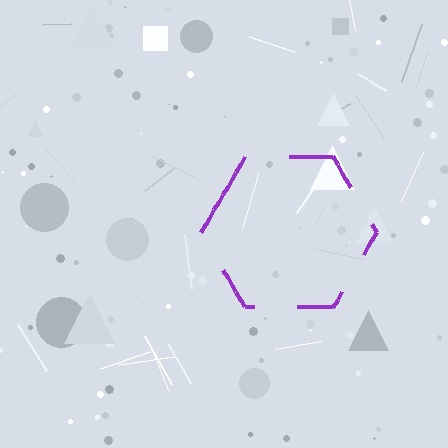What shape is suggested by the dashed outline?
The dashed outline suggests a hexagon.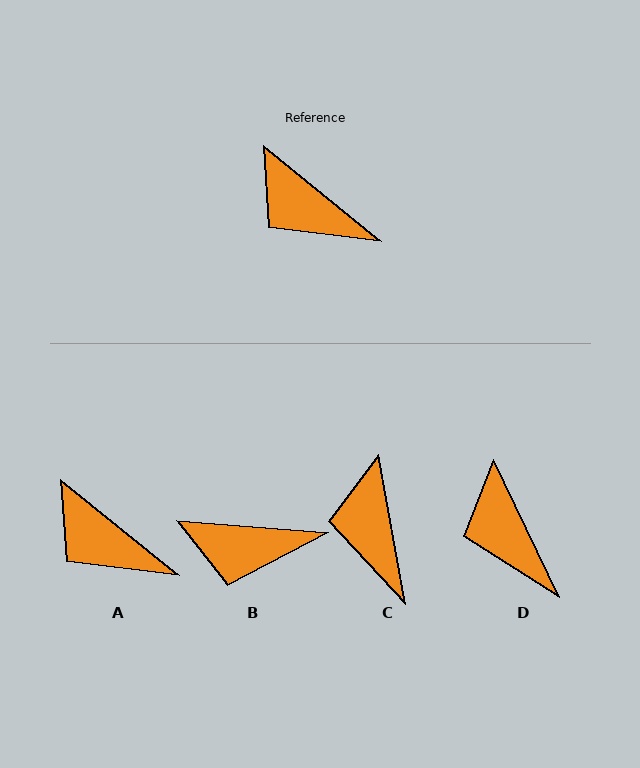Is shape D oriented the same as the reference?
No, it is off by about 25 degrees.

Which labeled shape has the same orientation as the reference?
A.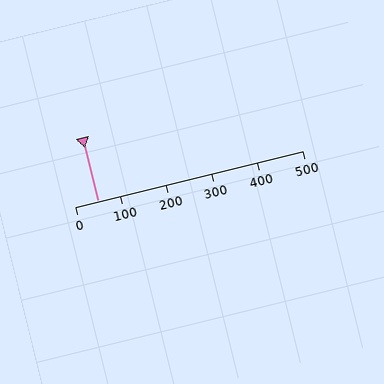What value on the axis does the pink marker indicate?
The marker indicates approximately 50.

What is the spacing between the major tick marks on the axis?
The major ticks are spaced 100 apart.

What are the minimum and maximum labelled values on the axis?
The axis runs from 0 to 500.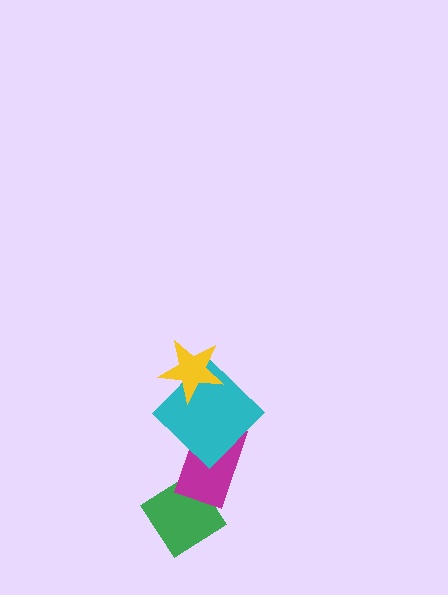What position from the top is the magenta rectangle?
The magenta rectangle is 3rd from the top.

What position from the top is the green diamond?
The green diamond is 4th from the top.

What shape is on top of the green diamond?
The magenta rectangle is on top of the green diamond.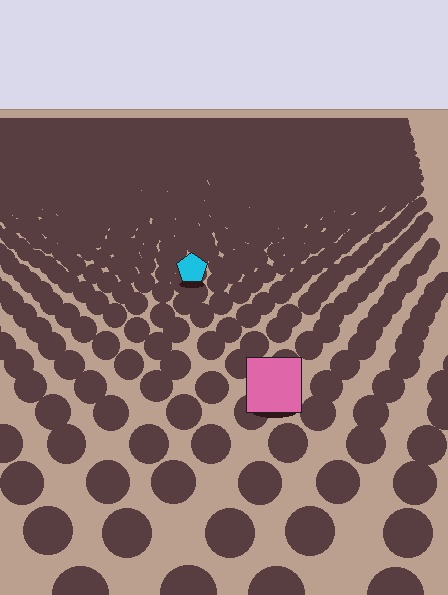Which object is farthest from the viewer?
The cyan pentagon is farthest from the viewer. It appears smaller and the ground texture around it is denser.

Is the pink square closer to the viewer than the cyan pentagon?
Yes. The pink square is closer — you can tell from the texture gradient: the ground texture is coarser near it.